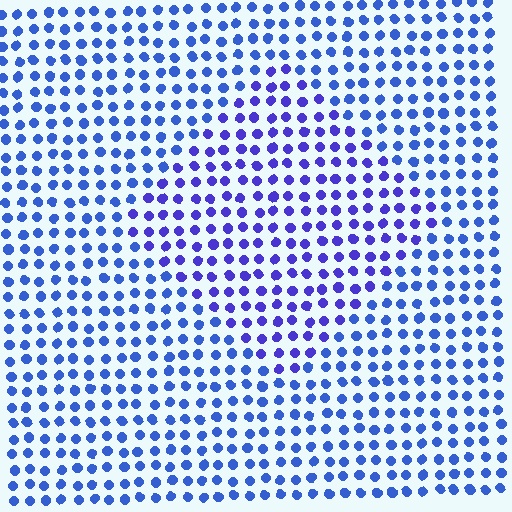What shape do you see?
I see a diamond.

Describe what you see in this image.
The image is filled with small blue elements in a uniform arrangement. A diamond-shaped region is visible where the elements are tinted to a slightly different hue, forming a subtle color boundary.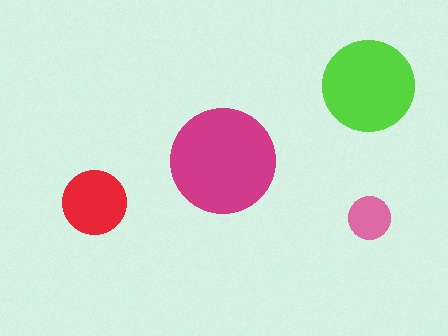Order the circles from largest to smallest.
the magenta one, the lime one, the red one, the pink one.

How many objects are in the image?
There are 4 objects in the image.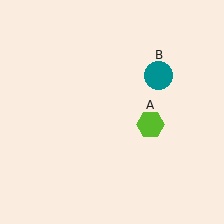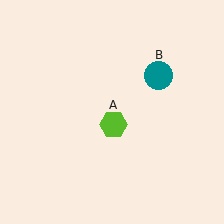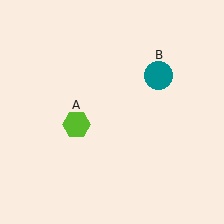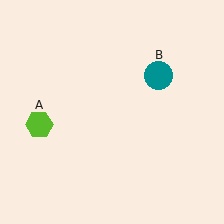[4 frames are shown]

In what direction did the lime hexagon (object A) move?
The lime hexagon (object A) moved left.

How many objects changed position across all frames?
1 object changed position: lime hexagon (object A).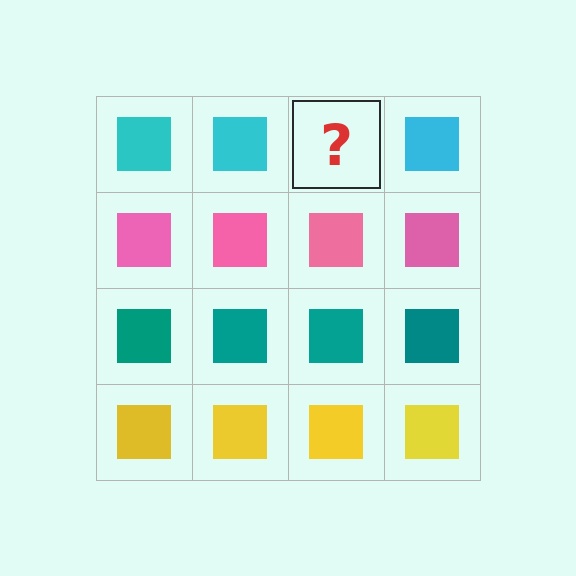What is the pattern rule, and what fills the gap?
The rule is that each row has a consistent color. The gap should be filled with a cyan square.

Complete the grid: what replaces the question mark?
The question mark should be replaced with a cyan square.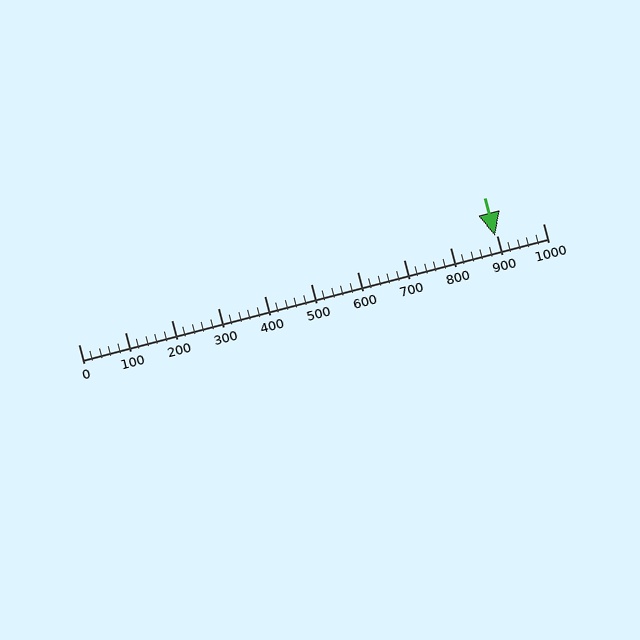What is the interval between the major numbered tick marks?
The major tick marks are spaced 100 units apart.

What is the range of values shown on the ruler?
The ruler shows values from 0 to 1000.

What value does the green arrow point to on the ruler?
The green arrow points to approximately 897.